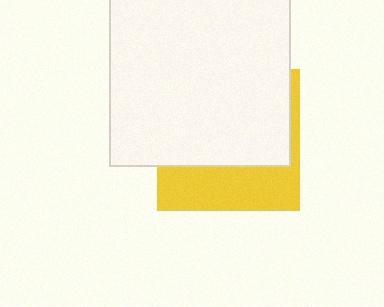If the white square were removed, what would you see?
You would see the complete yellow square.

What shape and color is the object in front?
The object in front is a white square.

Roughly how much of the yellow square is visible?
A small part of it is visible (roughly 35%).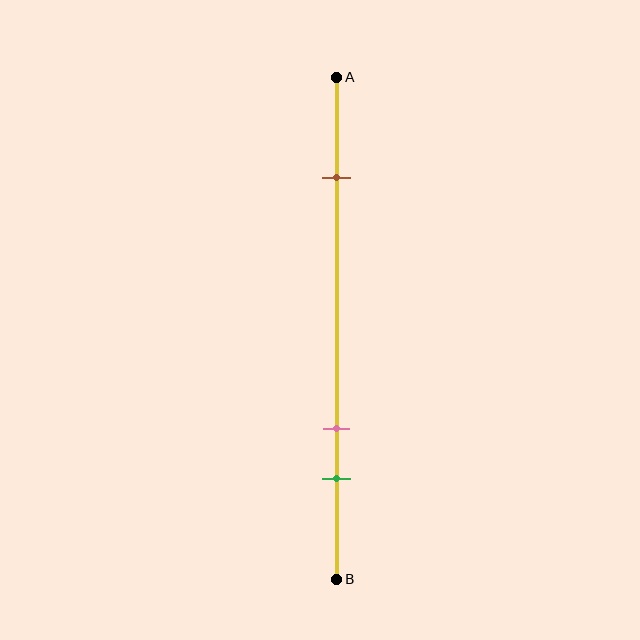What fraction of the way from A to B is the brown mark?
The brown mark is approximately 20% (0.2) of the way from A to B.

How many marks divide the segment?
There are 3 marks dividing the segment.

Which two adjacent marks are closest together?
The pink and green marks are the closest adjacent pair.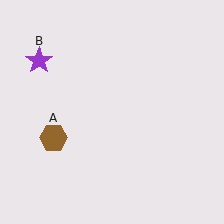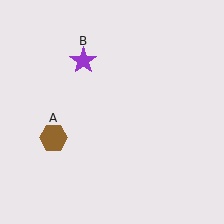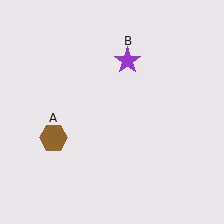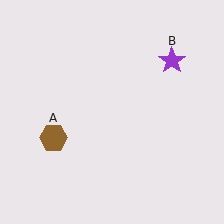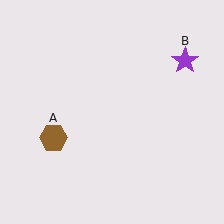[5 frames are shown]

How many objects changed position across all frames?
1 object changed position: purple star (object B).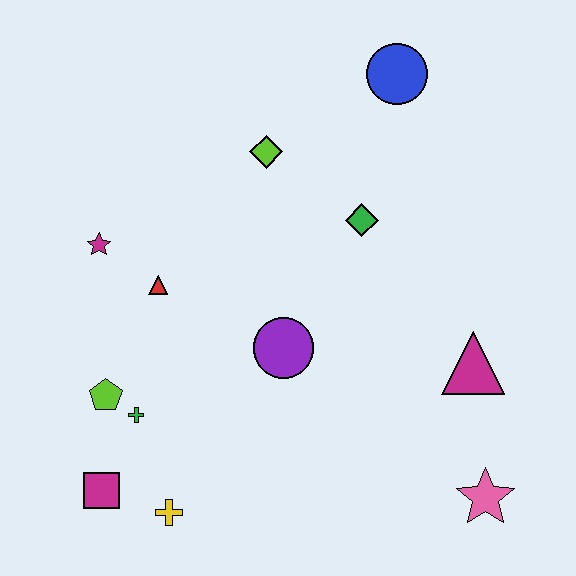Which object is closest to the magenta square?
The yellow cross is closest to the magenta square.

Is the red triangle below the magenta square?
No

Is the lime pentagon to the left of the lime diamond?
Yes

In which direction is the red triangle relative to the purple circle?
The red triangle is to the left of the purple circle.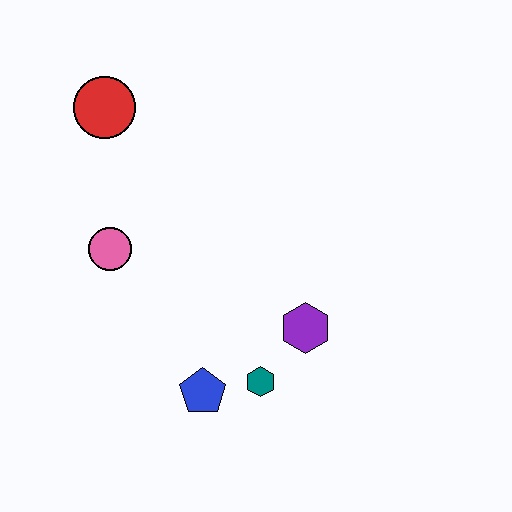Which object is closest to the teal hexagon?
The blue pentagon is closest to the teal hexagon.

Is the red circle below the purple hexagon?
No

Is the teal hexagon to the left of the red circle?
No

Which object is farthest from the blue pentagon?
The red circle is farthest from the blue pentagon.